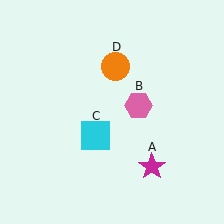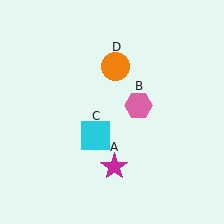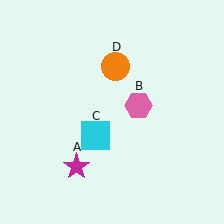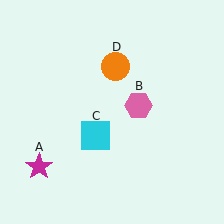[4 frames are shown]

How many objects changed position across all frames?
1 object changed position: magenta star (object A).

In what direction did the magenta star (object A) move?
The magenta star (object A) moved left.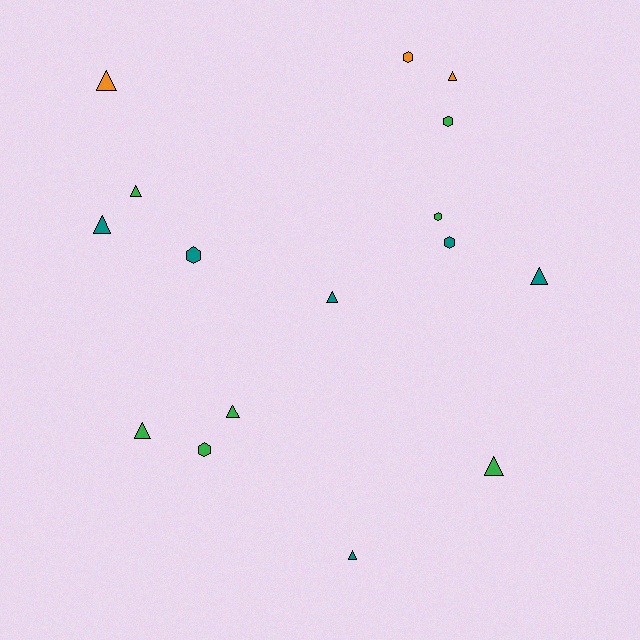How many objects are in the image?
There are 16 objects.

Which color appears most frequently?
Green, with 7 objects.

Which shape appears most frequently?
Triangle, with 10 objects.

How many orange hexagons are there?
There is 1 orange hexagon.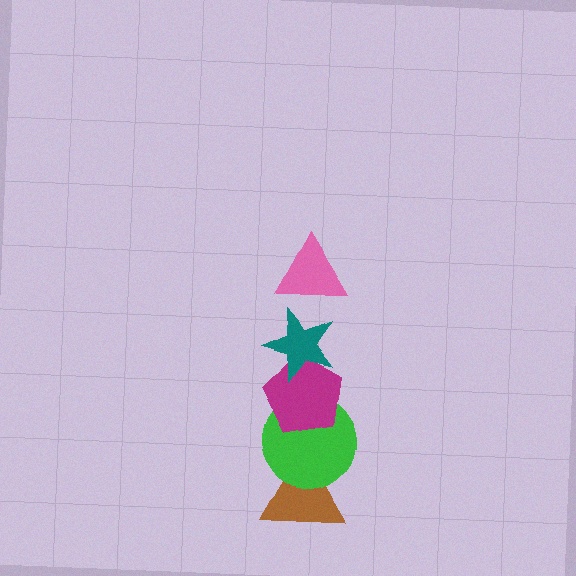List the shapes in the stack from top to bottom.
From top to bottom: the pink triangle, the teal star, the magenta pentagon, the green circle, the brown triangle.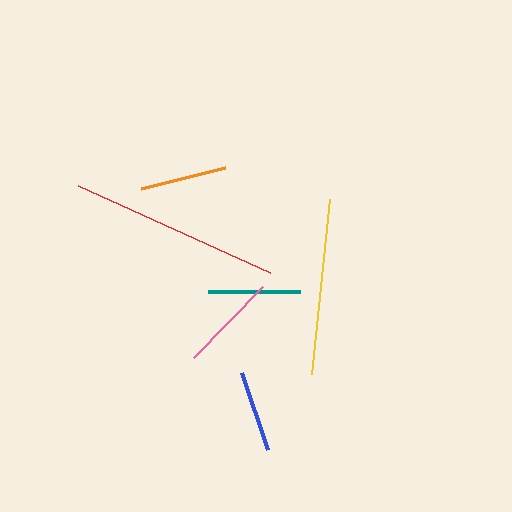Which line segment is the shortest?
The blue line is the shortest at approximately 81 pixels.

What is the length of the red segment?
The red segment is approximately 210 pixels long.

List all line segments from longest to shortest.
From longest to shortest: red, yellow, pink, teal, orange, blue.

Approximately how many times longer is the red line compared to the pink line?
The red line is approximately 2.1 times the length of the pink line.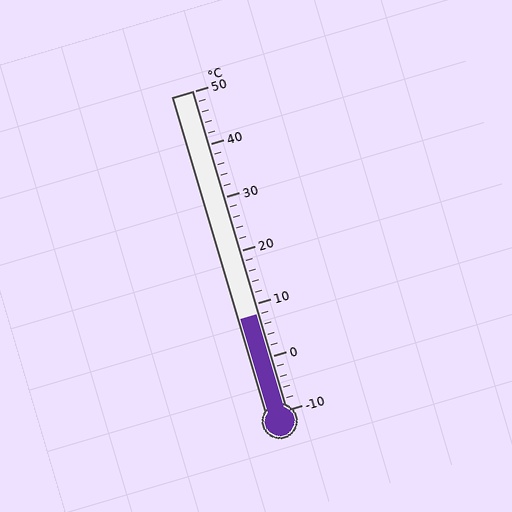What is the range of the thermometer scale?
The thermometer scale ranges from -10°C to 50°C.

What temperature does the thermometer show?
The thermometer shows approximately 8°C.